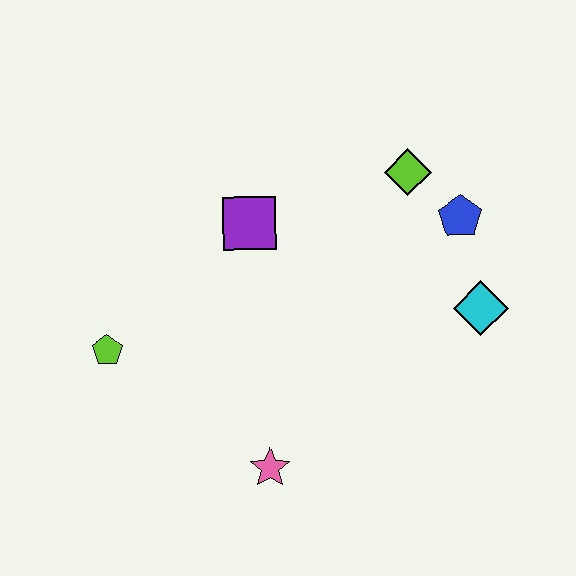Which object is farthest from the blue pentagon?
The lime pentagon is farthest from the blue pentagon.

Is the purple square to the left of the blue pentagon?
Yes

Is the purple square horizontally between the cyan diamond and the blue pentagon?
No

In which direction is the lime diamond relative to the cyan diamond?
The lime diamond is above the cyan diamond.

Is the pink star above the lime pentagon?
No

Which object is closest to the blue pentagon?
The lime diamond is closest to the blue pentagon.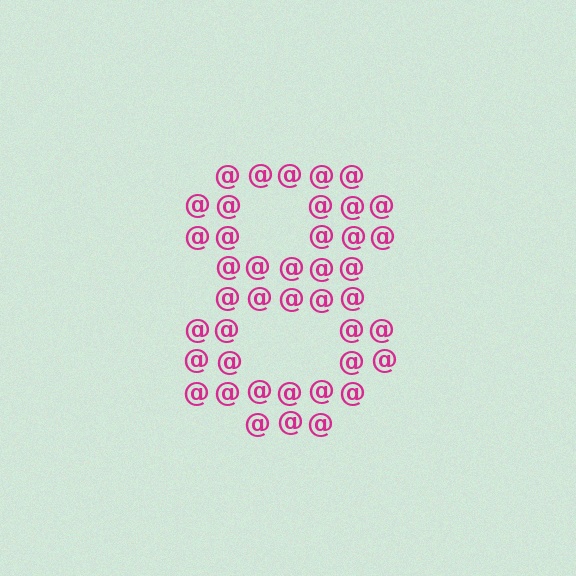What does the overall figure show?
The overall figure shows the digit 8.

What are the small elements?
The small elements are at signs.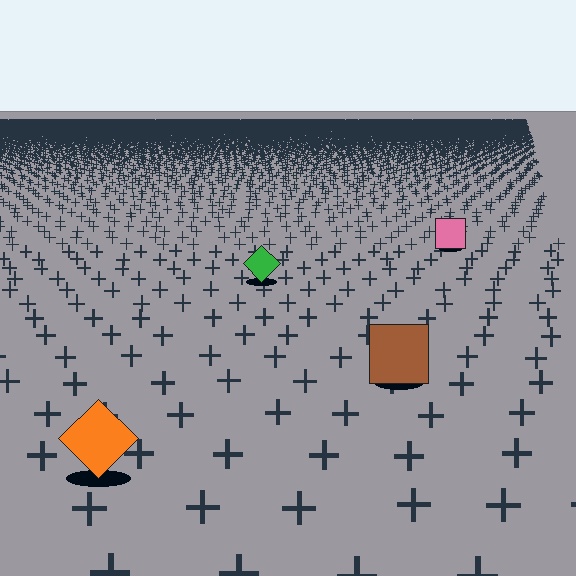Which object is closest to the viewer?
The orange diamond is closest. The texture marks near it are larger and more spread out.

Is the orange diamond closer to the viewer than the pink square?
Yes. The orange diamond is closer — you can tell from the texture gradient: the ground texture is coarser near it.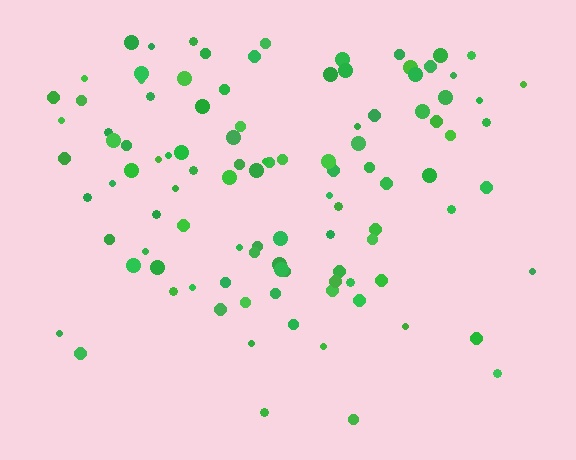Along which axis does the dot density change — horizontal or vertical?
Vertical.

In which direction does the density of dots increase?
From bottom to top, with the top side densest.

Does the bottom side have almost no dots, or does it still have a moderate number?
Still a moderate number, just noticeably fewer than the top.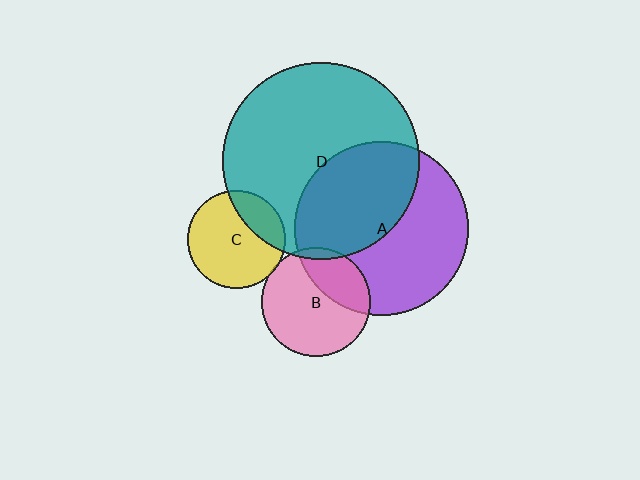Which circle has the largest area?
Circle D (teal).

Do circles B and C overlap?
Yes.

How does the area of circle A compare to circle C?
Approximately 3.2 times.